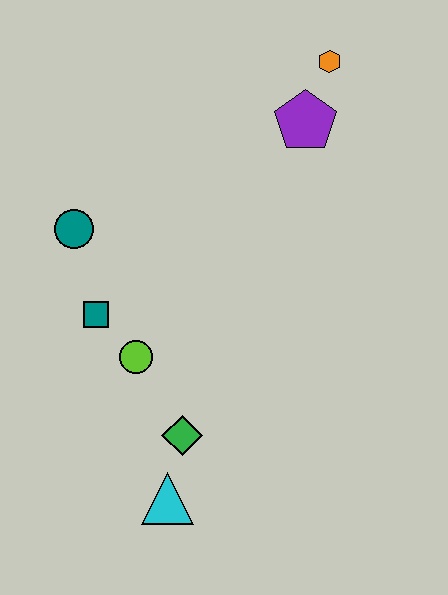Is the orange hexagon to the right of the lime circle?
Yes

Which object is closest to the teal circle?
The teal square is closest to the teal circle.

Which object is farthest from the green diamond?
The orange hexagon is farthest from the green diamond.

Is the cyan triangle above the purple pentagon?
No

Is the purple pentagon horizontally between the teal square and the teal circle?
No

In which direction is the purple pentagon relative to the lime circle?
The purple pentagon is above the lime circle.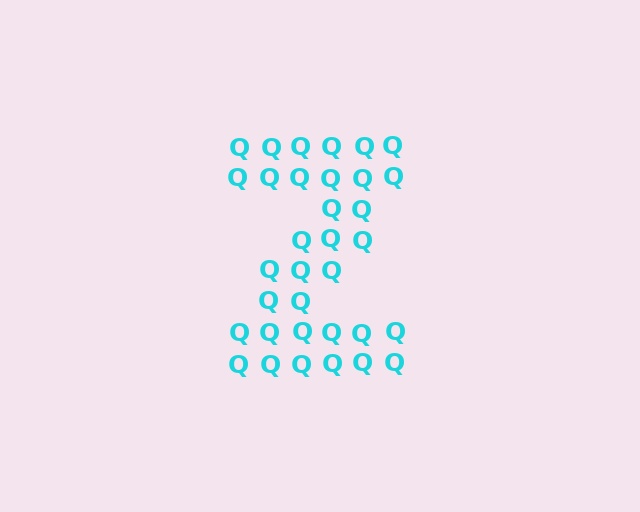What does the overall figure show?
The overall figure shows the letter Z.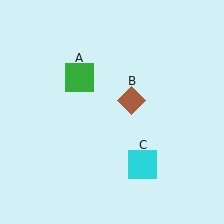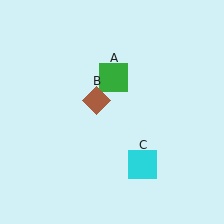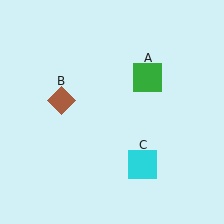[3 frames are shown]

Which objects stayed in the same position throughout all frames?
Cyan square (object C) remained stationary.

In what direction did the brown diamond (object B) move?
The brown diamond (object B) moved left.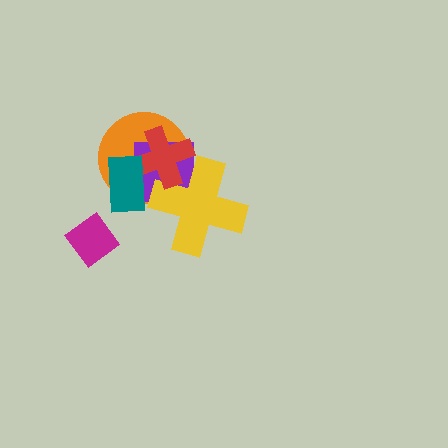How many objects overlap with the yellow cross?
3 objects overlap with the yellow cross.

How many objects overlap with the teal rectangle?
3 objects overlap with the teal rectangle.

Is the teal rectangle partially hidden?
No, no other shape covers it.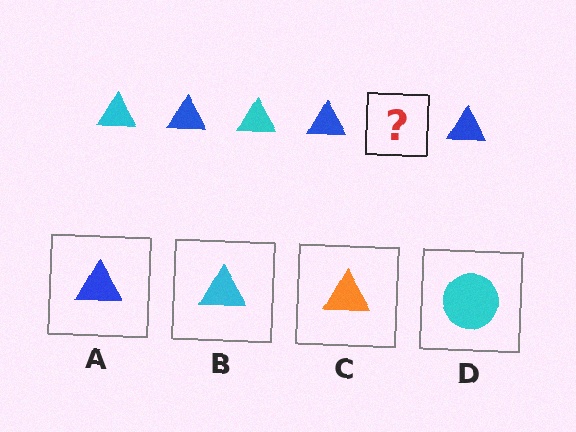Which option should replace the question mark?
Option B.